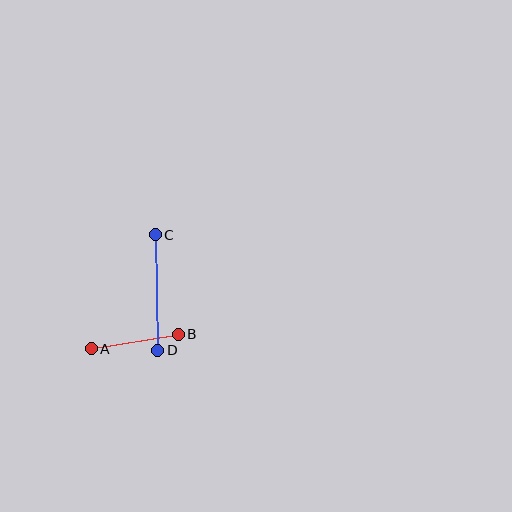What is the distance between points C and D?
The distance is approximately 115 pixels.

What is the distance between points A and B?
The distance is approximately 88 pixels.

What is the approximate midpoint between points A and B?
The midpoint is at approximately (135, 341) pixels.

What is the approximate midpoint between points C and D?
The midpoint is at approximately (156, 293) pixels.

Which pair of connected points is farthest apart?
Points C and D are farthest apart.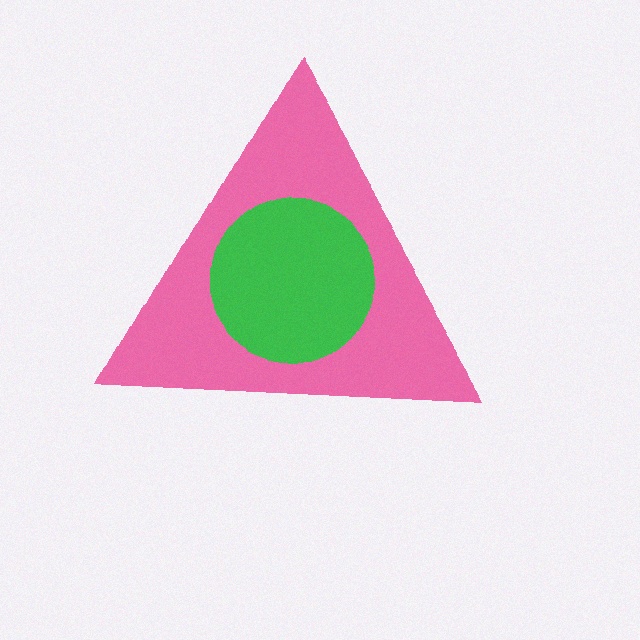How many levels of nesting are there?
2.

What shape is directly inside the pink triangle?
The green circle.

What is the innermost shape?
The green circle.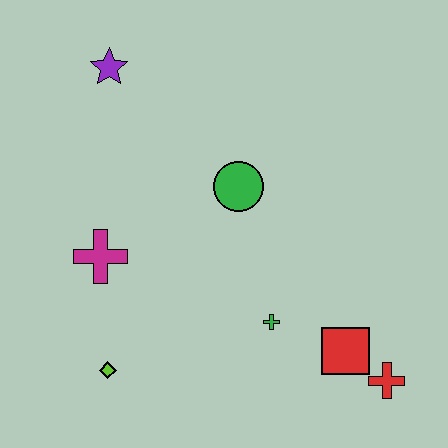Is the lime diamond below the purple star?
Yes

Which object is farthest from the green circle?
The red cross is farthest from the green circle.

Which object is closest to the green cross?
The red square is closest to the green cross.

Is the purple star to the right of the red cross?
No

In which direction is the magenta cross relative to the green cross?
The magenta cross is to the left of the green cross.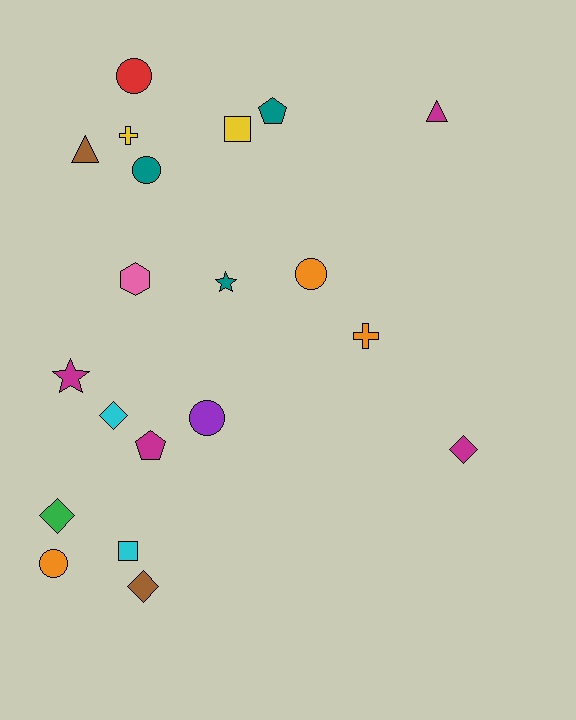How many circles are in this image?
There are 5 circles.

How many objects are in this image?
There are 20 objects.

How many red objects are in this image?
There is 1 red object.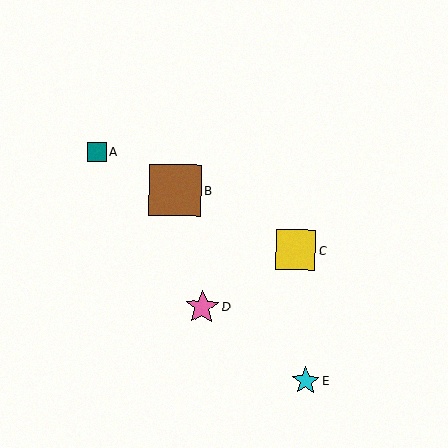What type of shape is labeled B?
Shape B is a brown square.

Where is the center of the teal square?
The center of the teal square is at (97, 151).